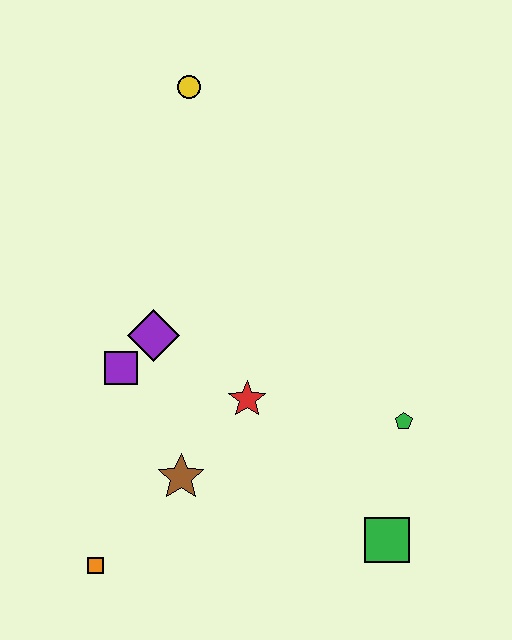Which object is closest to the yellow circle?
The purple diamond is closest to the yellow circle.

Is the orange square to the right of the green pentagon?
No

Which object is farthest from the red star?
The yellow circle is farthest from the red star.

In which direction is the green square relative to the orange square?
The green square is to the right of the orange square.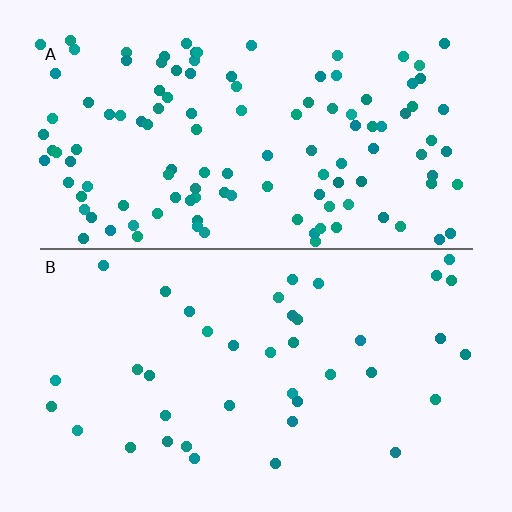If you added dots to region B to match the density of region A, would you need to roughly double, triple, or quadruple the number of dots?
Approximately triple.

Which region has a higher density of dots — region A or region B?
A (the top).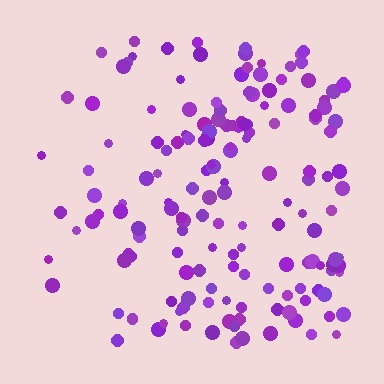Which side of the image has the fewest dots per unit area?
The left.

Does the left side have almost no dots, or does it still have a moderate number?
Still a moderate number, just noticeably fewer than the right.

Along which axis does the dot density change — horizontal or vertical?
Horizontal.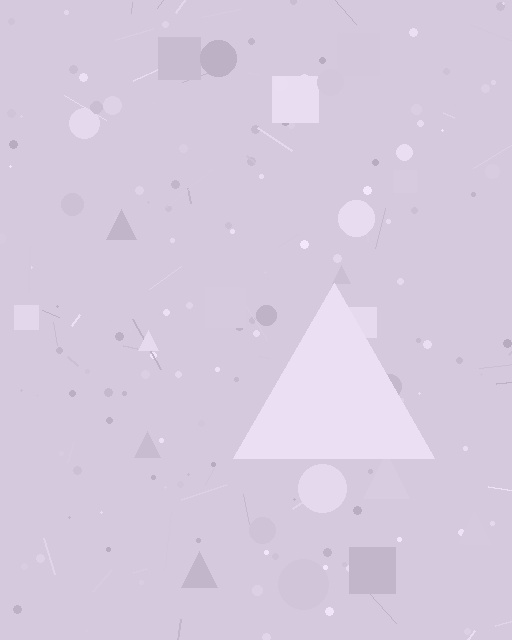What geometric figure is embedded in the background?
A triangle is embedded in the background.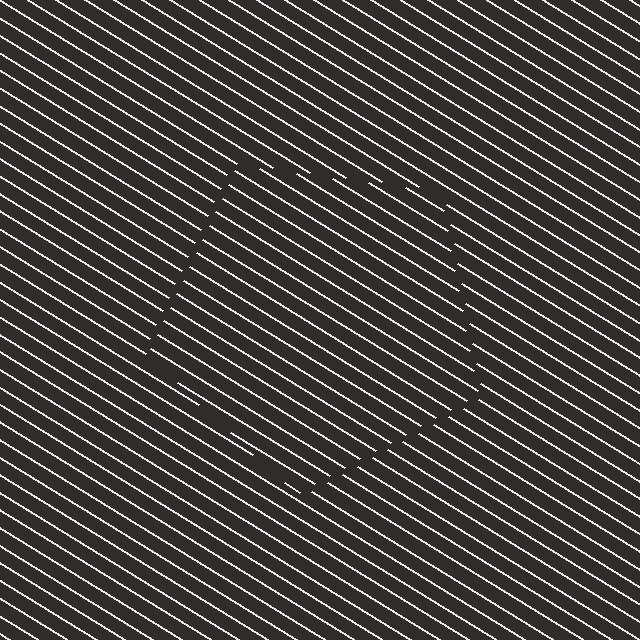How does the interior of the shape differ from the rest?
The interior of the shape contains the same grating, shifted by half a period — the contour is defined by the phase discontinuity where line-ends from the inner and outer gratings abut.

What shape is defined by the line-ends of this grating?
An illusory pentagon. The interior of the shape contains the same grating, shifted by half a period — the contour is defined by the phase discontinuity where line-ends from the inner and outer gratings abut.